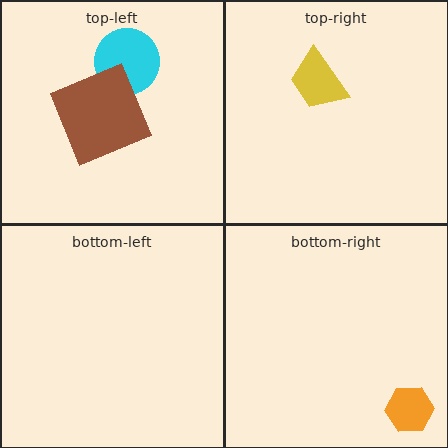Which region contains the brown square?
The top-left region.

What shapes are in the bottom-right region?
The orange hexagon.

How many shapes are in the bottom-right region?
1.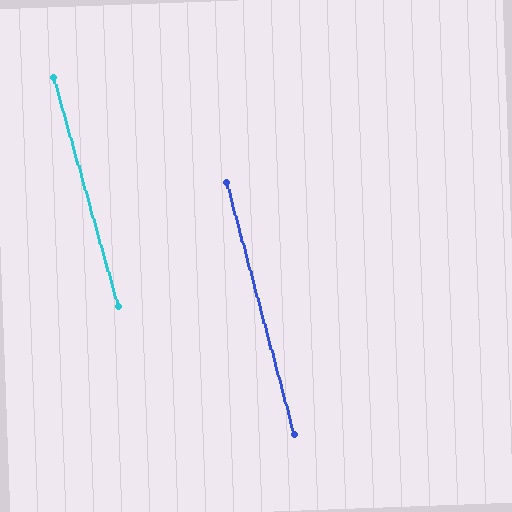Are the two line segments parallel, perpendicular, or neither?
Parallel — their directions differ by only 1.0°.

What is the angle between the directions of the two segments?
Approximately 1 degree.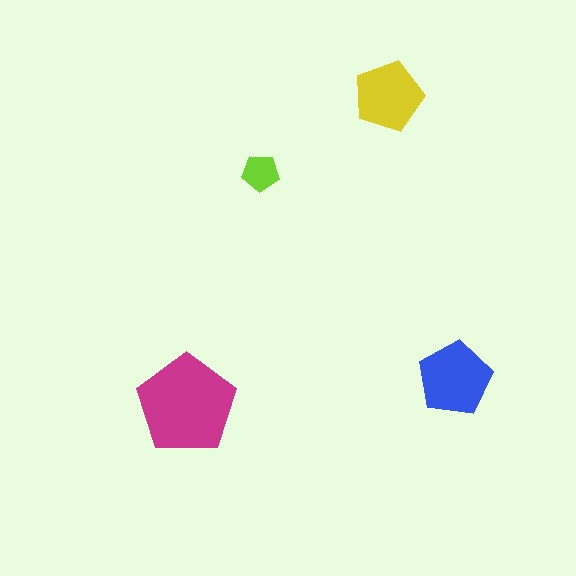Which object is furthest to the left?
The magenta pentagon is leftmost.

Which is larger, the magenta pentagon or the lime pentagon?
The magenta one.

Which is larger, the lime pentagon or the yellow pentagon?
The yellow one.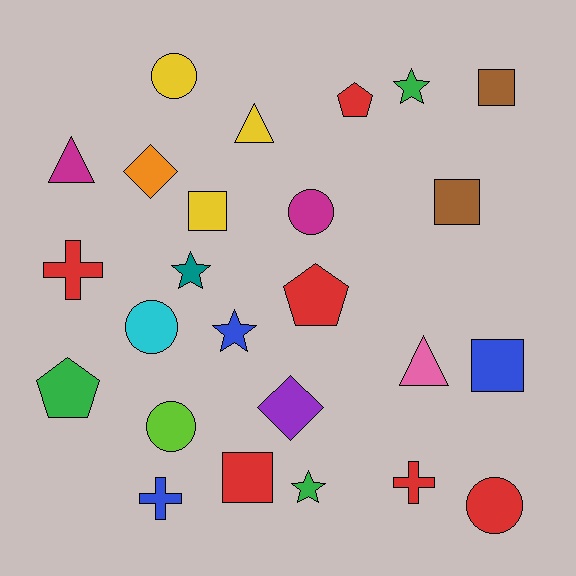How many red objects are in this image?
There are 6 red objects.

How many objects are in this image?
There are 25 objects.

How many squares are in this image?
There are 5 squares.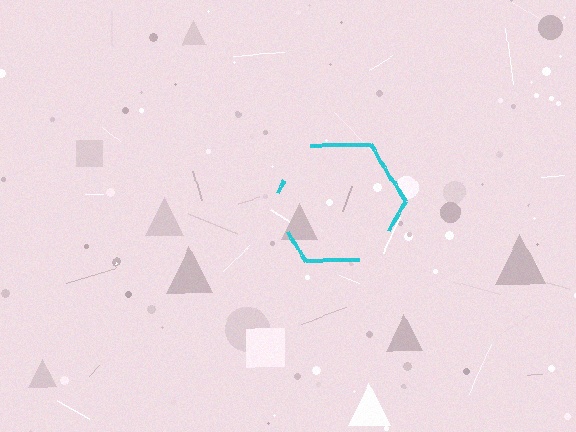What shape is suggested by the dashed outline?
The dashed outline suggests a hexagon.